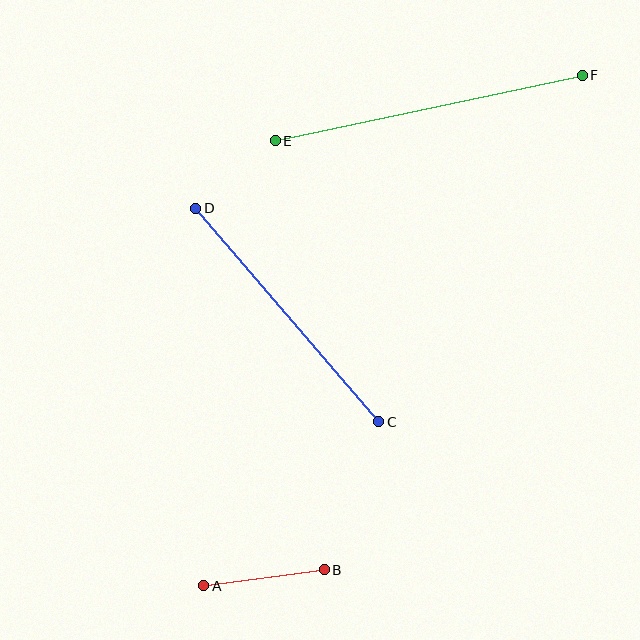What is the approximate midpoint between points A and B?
The midpoint is at approximately (264, 578) pixels.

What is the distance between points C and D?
The distance is approximately 282 pixels.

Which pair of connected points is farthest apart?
Points E and F are farthest apart.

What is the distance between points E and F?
The distance is approximately 314 pixels.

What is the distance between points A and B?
The distance is approximately 122 pixels.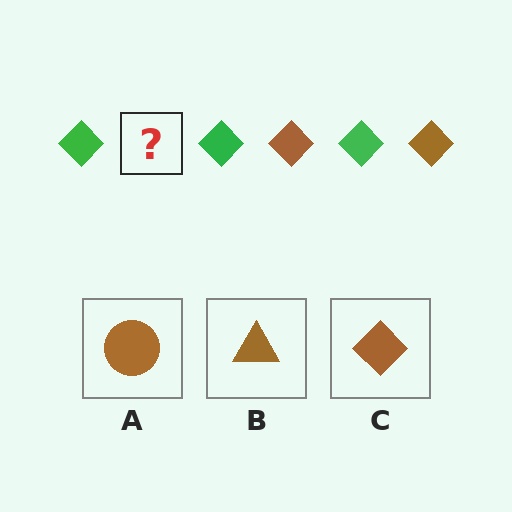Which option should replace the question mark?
Option C.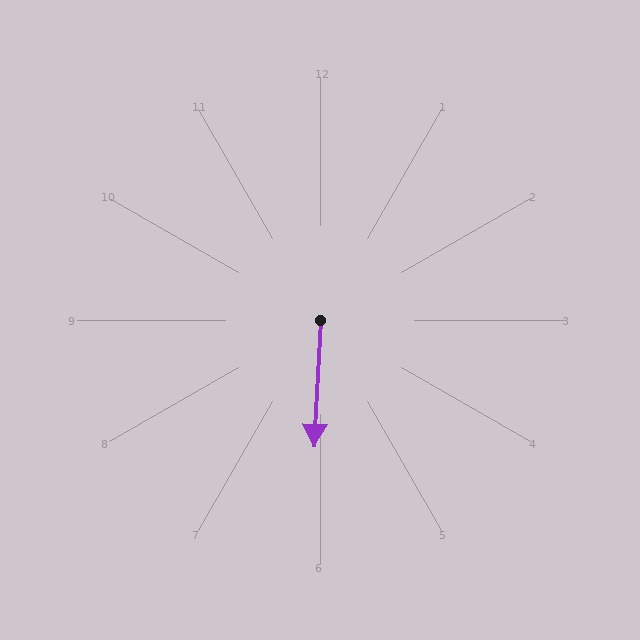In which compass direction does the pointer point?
South.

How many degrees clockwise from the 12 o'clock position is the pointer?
Approximately 183 degrees.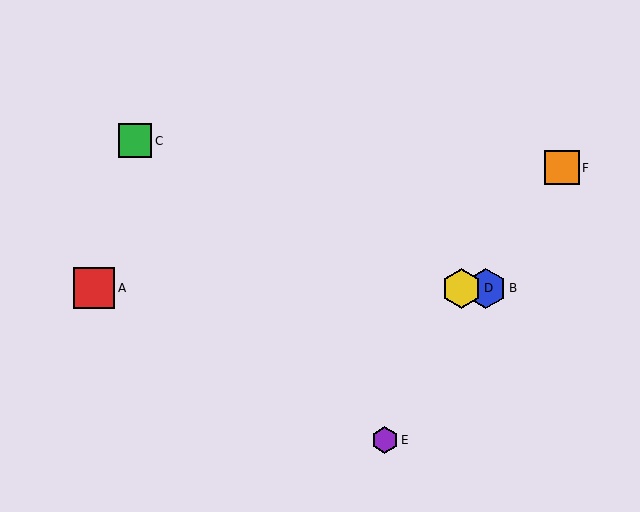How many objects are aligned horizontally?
3 objects (A, B, D) are aligned horizontally.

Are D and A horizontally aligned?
Yes, both are at y≈288.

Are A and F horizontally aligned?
No, A is at y≈288 and F is at y≈168.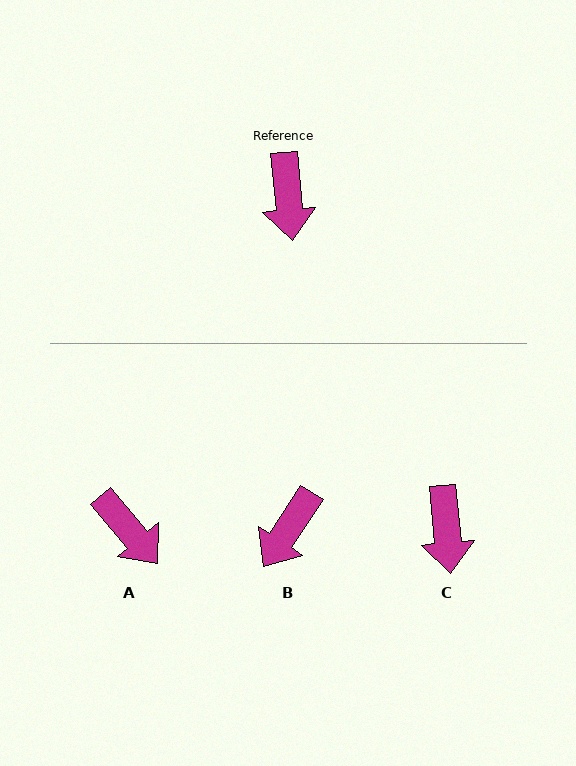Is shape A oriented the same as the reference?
No, it is off by about 35 degrees.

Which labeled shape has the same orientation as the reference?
C.